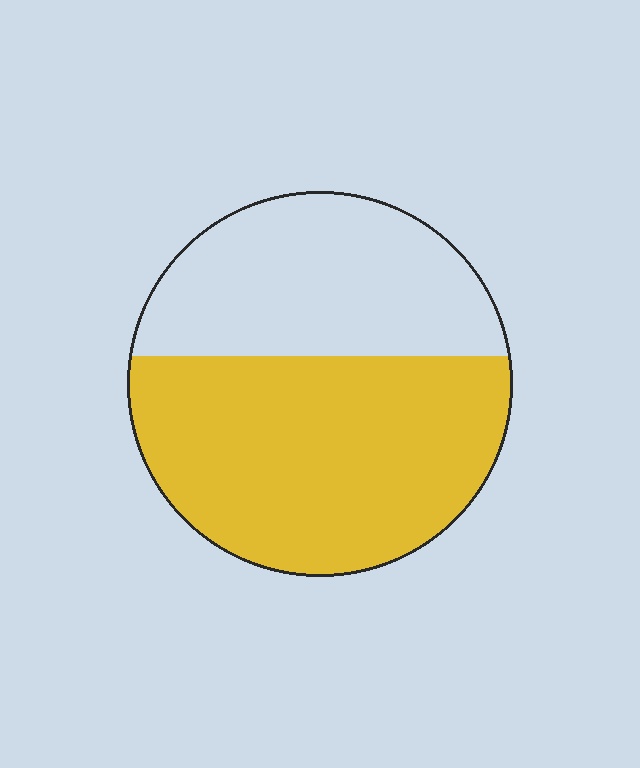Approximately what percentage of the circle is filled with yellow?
Approximately 60%.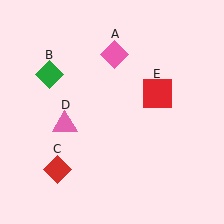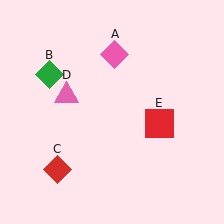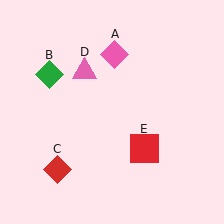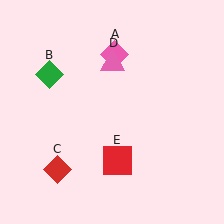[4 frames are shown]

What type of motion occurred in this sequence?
The pink triangle (object D), red square (object E) rotated clockwise around the center of the scene.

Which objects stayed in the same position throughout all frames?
Pink diamond (object A) and green diamond (object B) and red diamond (object C) remained stationary.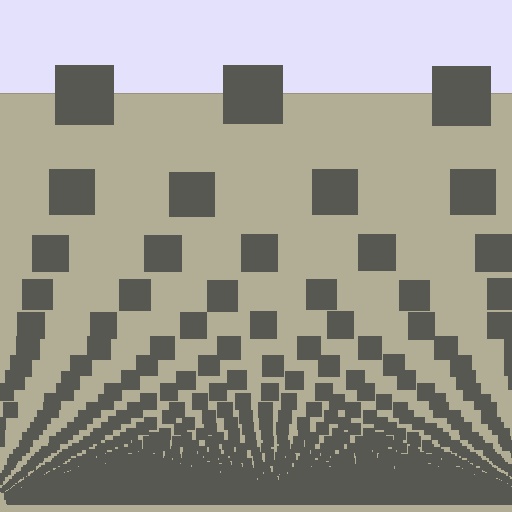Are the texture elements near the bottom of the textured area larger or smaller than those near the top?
Smaller. The gradient is inverted — elements near the bottom are smaller and denser.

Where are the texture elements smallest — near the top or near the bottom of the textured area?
Near the bottom.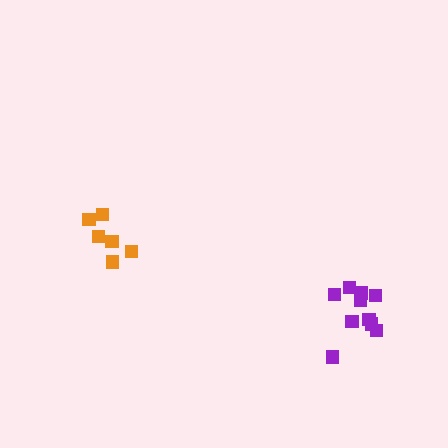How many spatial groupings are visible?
There are 2 spatial groupings.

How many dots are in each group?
Group 1: 6 dots, Group 2: 10 dots (16 total).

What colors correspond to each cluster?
The clusters are colored: orange, purple.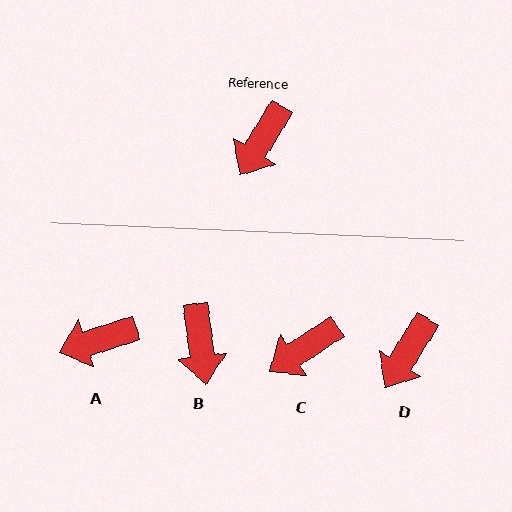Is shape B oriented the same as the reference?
No, it is off by about 39 degrees.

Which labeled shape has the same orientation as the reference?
D.